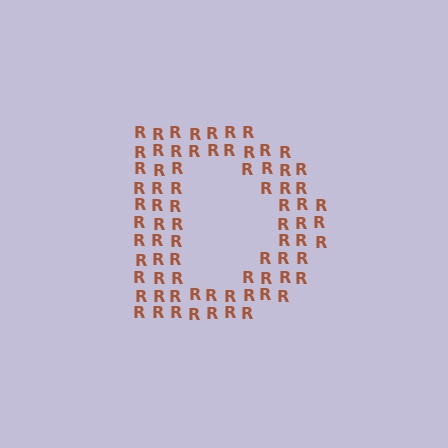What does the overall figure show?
The overall figure shows the letter D.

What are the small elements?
The small elements are letter R's.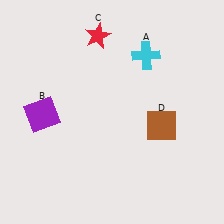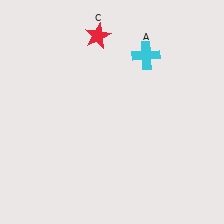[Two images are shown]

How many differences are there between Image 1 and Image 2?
There are 2 differences between the two images.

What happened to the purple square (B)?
The purple square (B) was removed in Image 2. It was in the bottom-left area of Image 1.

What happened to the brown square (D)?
The brown square (D) was removed in Image 2. It was in the bottom-right area of Image 1.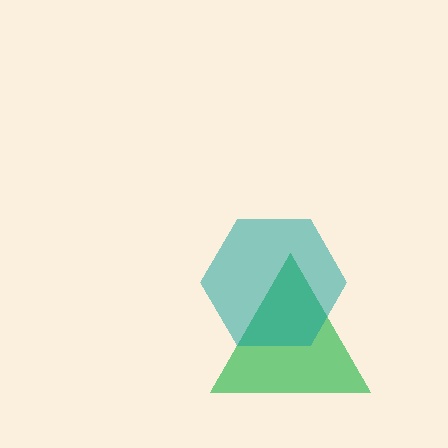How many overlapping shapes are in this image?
There are 2 overlapping shapes in the image.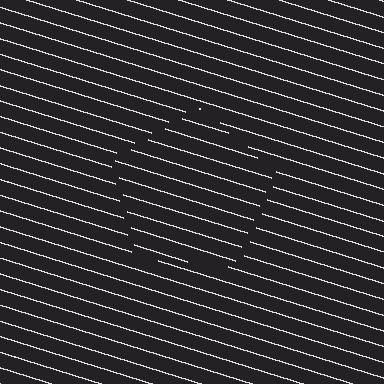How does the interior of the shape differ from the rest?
The interior of the shape contains the same grating, shifted by half a period — the contour is defined by the phase discontinuity where line-ends from the inner and outer gratings abut.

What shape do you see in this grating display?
An illusory pentagon. The interior of the shape contains the same grating, shifted by half a period — the contour is defined by the phase discontinuity where line-ends from the inner and outer gratings abut.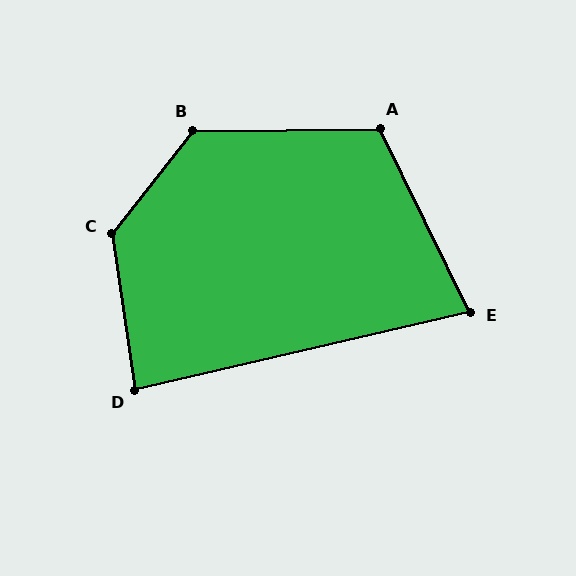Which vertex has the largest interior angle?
C, at approximately 134 degrees.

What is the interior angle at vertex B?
Approximately 129 degrees (obtuse).